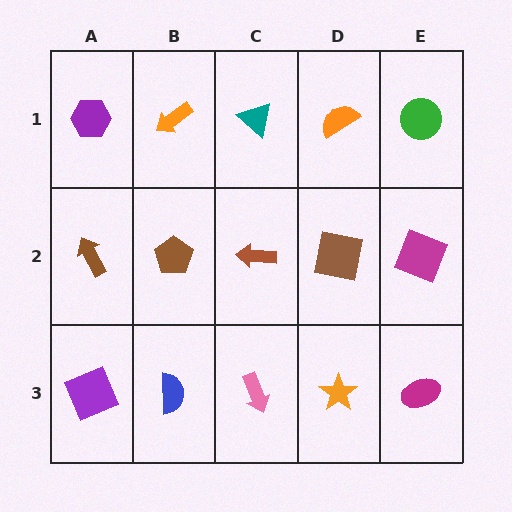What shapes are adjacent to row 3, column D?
A brown square (row 2, column D), a pink arrow (row 3, column C), a magenta ellipse (row 3, column E).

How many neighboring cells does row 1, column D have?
3.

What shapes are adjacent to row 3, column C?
A brown arrow (row 2, column C), a blue semicircle (row 3, column B), an orange star (row 3, column D).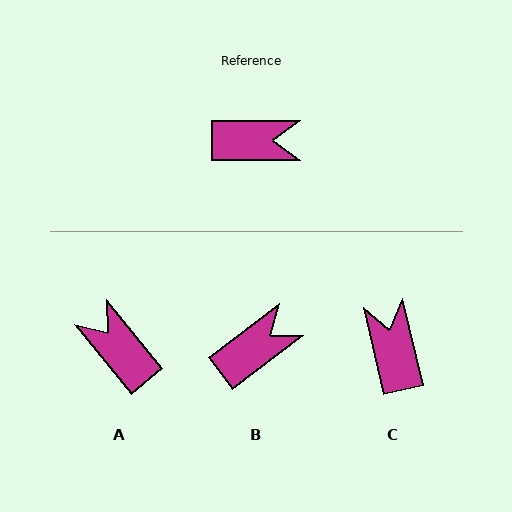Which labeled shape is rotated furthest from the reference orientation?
A, about 129 degrees away.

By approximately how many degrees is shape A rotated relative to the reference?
Approximately 129 degrees counter-clockwise.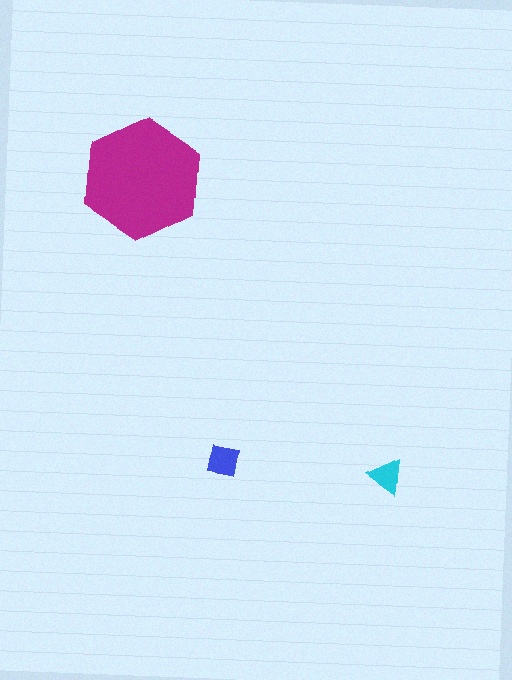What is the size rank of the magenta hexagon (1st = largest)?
1st.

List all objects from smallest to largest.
The cyan triangle, the blue square, the magenta hexagon.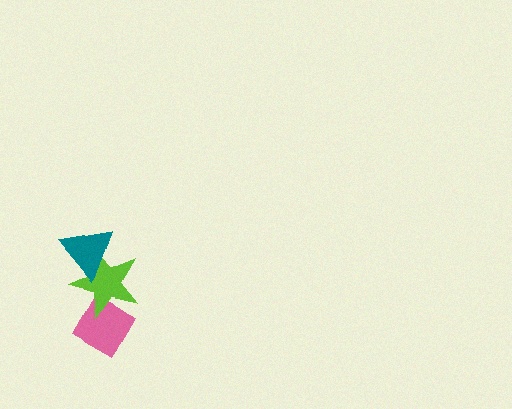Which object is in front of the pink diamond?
The lime star is in front of the pink diamond.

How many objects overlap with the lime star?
2 objects overlap with the lime star.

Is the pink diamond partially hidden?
Yes, it is partially covered by another shape.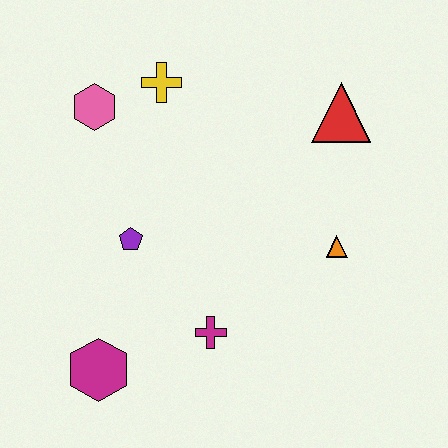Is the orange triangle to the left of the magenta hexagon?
No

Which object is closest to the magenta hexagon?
The magenta cross is closest to the magenta hexagon.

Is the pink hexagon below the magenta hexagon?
No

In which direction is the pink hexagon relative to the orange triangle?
The pink hexagon is to the left of the orange triangle.